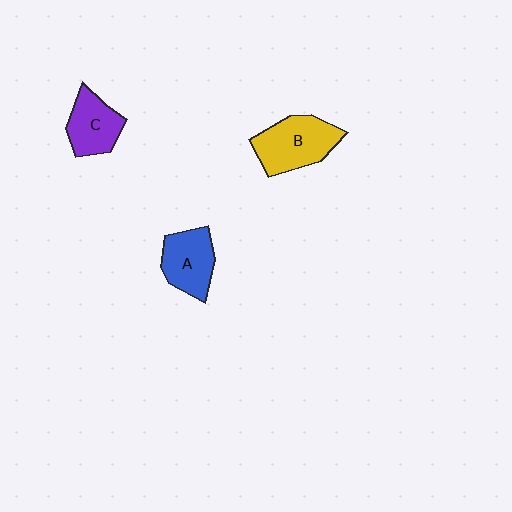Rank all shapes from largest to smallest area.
From largest to smallest: B (yellow), A (blue), C (purple).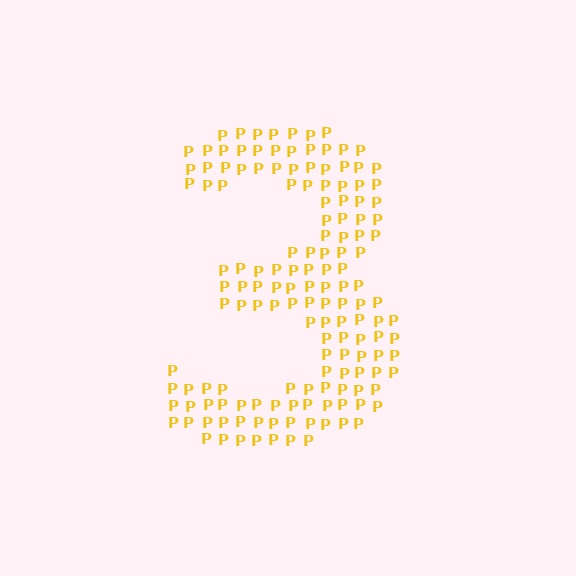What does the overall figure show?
The overall figure shows the digit 3.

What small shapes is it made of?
It is made of small letter P's.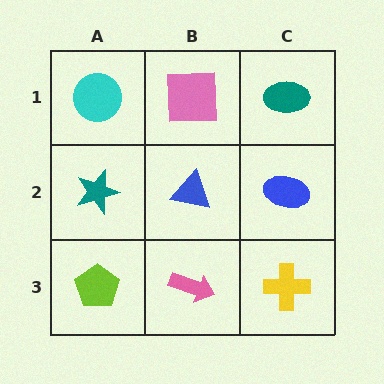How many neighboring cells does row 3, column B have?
3.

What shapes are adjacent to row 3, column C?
A blue ellipse (row 2, column C), a pink arrow (row 3, column B).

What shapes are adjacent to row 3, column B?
A blue triangle (row 2, column B), a lime pentagon (row 3, column A), a yellow cross (row 3, column C).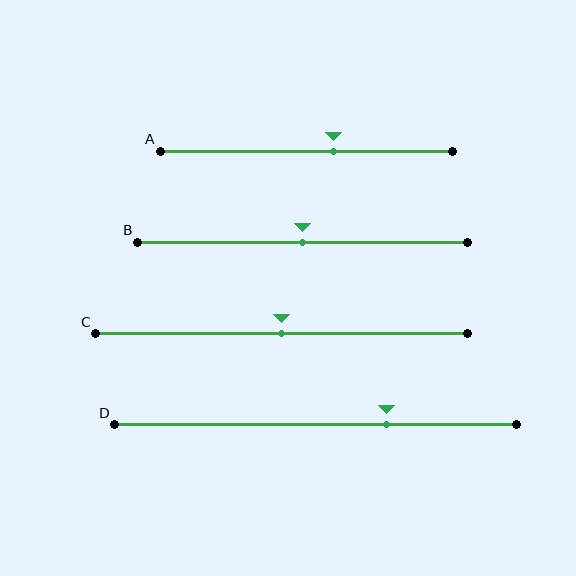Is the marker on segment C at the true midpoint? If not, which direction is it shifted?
Yes, the marker on segment C is at the true midpoint.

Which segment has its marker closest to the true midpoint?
Segment B has its marker closest to the true midpoint.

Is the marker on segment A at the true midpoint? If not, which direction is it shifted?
No, the marker on segment A is shifted to the right by about 9% of the segment length.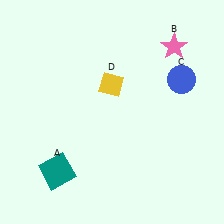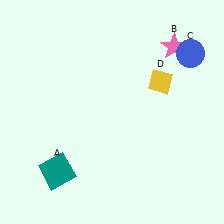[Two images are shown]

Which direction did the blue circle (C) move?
The blue circle (C) moved up.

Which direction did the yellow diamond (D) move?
The yellow diamond (D) moved right.